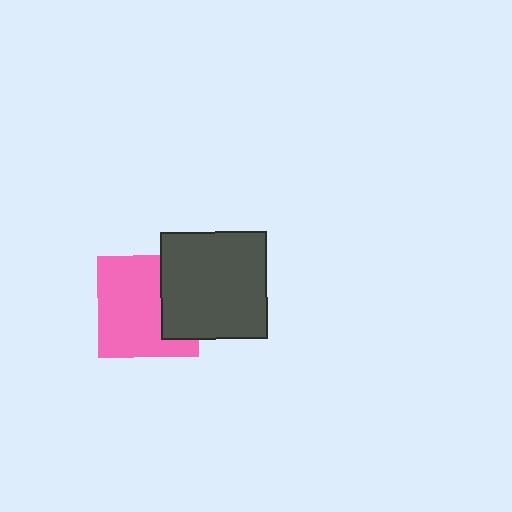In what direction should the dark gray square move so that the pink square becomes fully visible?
The dark gray square should move right. That is the shortest direction to clear the overlap and leave the pink square fully visible.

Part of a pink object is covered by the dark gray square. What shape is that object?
It is a square.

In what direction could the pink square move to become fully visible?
The pink square could move left. That would shift it out from behind the dark gray square entirely.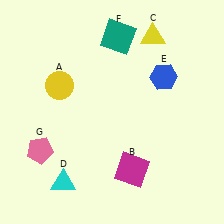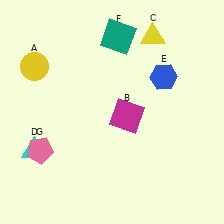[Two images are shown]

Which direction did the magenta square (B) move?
The magenta square (B) moved up.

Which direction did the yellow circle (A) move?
The yellow circle (A) moved left.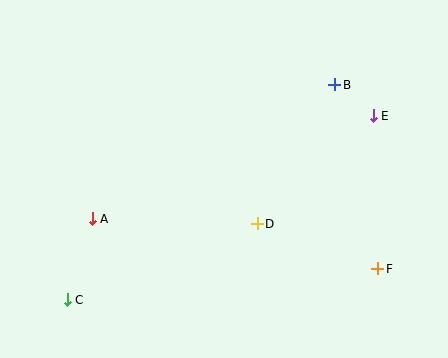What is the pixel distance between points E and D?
The distance between E and D is 158 pixels.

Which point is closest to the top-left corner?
Point A is closest to the top-left corner.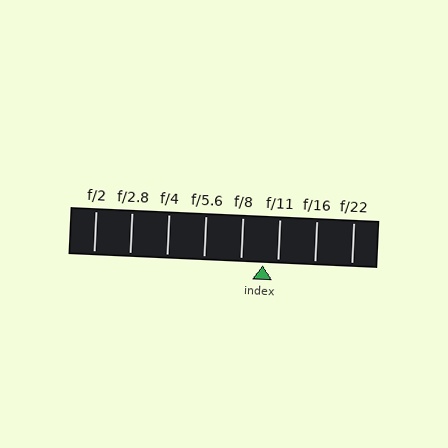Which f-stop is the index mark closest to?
The index mark is closest to f/11.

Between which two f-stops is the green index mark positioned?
The index mark is between f/8 and f/11.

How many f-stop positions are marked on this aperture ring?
There are 8 f-stop positions marked.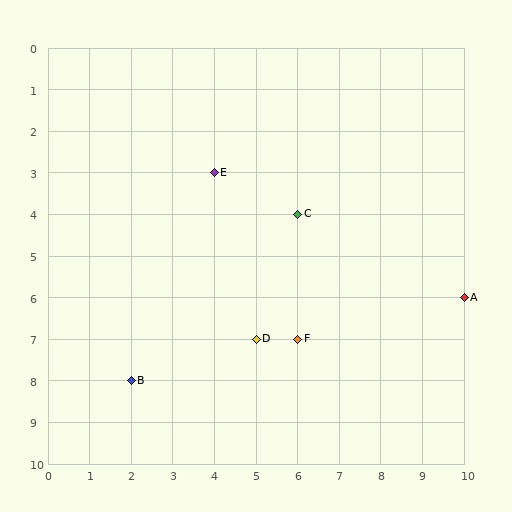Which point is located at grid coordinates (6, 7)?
Point F is at (6, 7).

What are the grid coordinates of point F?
Point F is at grid coordinates (6, 7).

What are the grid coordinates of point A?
Point A is at grid coordinates (10, 6).